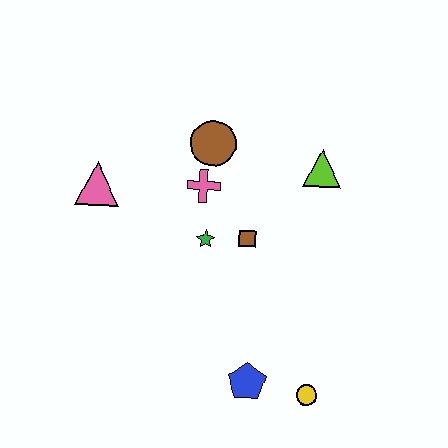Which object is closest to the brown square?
The green star is closest to the brown square.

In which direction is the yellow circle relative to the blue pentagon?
The yellow circle is to the right of the blue pentagon.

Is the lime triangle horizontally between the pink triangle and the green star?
No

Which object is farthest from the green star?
The yellow circle is farthest from the green star.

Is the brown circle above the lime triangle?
Yes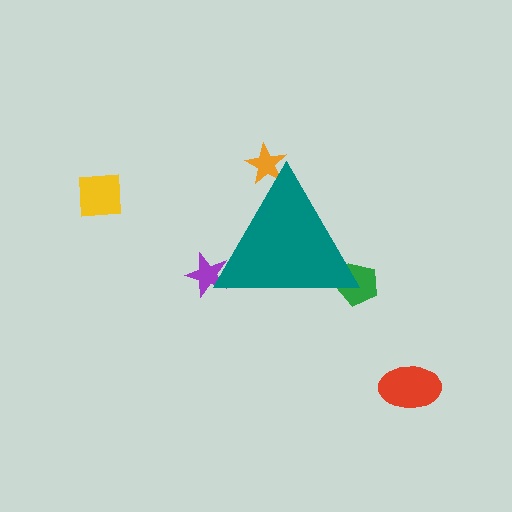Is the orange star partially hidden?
Yes, the orange star is partially hidden behind the teal triangle.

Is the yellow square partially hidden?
No, the yellow square is fully visible.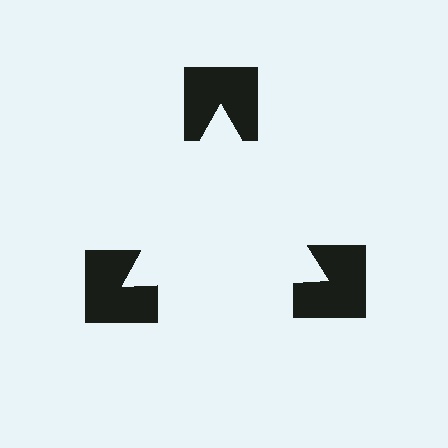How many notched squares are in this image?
There are 3 — one at each vertex of the illusory triangle.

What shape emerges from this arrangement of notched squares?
An illusory triangle — its edges are inferred from the aligned wedge cuts in the notched squares, not physically drawn.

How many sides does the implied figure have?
3 sides.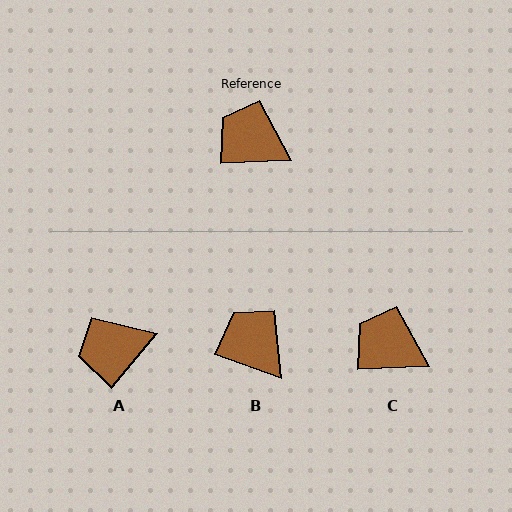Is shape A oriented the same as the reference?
No, it is off by about 48 degrees.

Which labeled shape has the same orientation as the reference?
C.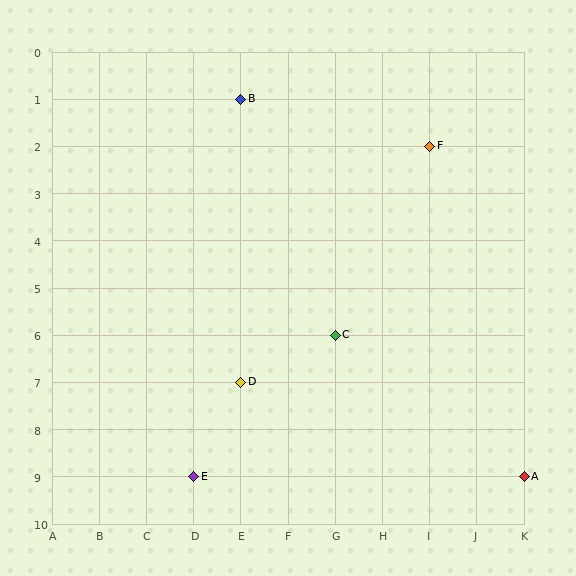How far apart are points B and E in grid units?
Points B and E are 1 column and 8 rows apart (about 8.1 grid units diagonally).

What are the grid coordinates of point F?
Point F is at grid coordinates (I, 2).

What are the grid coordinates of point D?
Point D is at grid coordinates (E, 7).